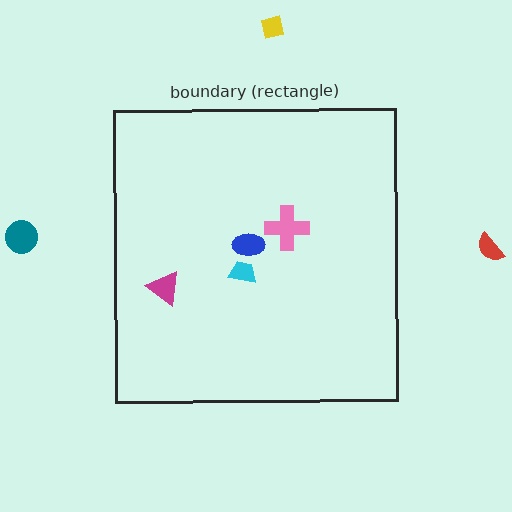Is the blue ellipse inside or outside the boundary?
Inside.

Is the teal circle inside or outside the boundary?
Outside.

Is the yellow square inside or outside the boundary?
Outside.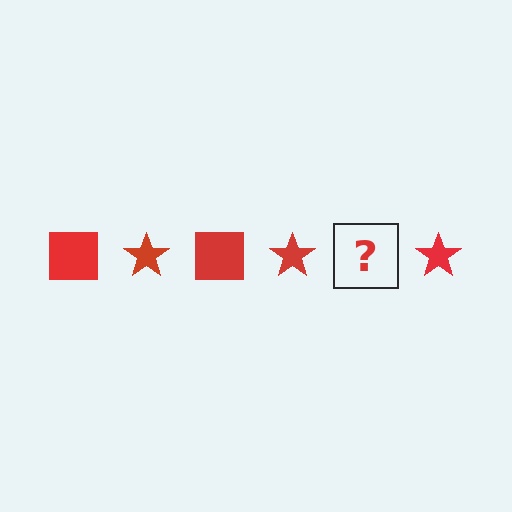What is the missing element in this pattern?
The missing element is a red square.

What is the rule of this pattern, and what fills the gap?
The rule is that the pattern cycles through square, star shapes in red. The gap should be filled with a red square.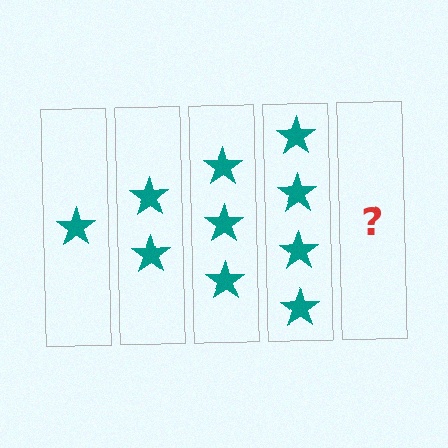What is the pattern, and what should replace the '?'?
The pattern is that each step adds one more star. The '?' should be 5 stars.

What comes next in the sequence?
The next element should be 5 stars.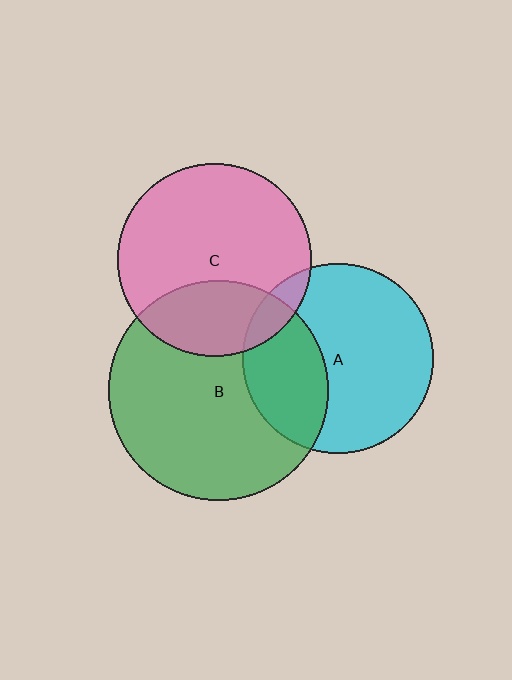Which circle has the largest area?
Circle B (green).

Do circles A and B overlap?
Yes.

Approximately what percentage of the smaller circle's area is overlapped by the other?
Approximately 35%.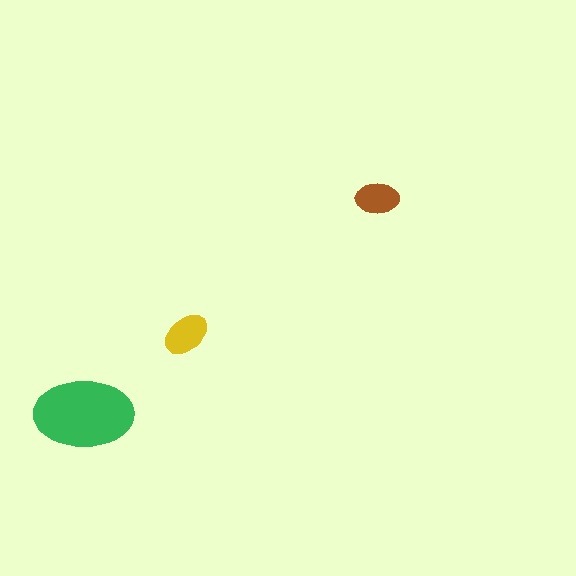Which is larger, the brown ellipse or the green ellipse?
The green one.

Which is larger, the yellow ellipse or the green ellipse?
The green one.